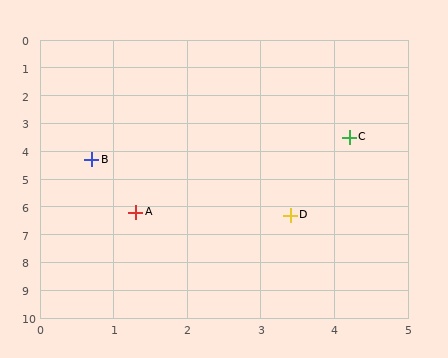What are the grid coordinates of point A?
Point A is at approximately (1.3, 6.2).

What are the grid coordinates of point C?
Point C is at approximately (4.2, 3.5).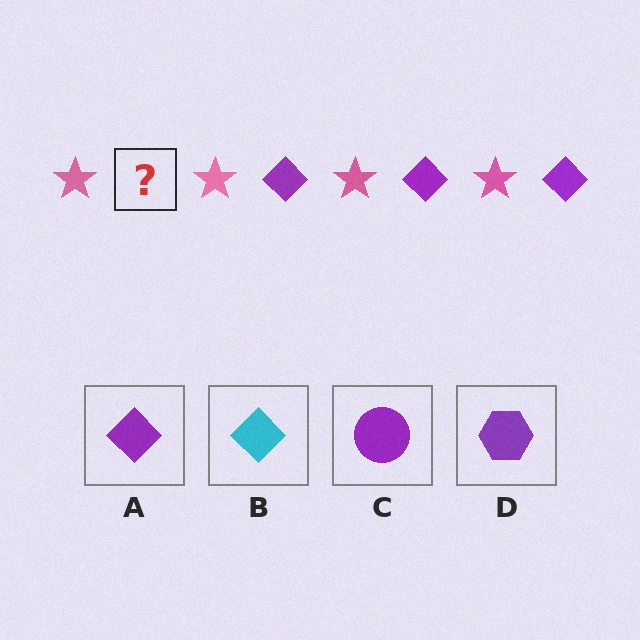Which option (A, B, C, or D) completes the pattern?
A.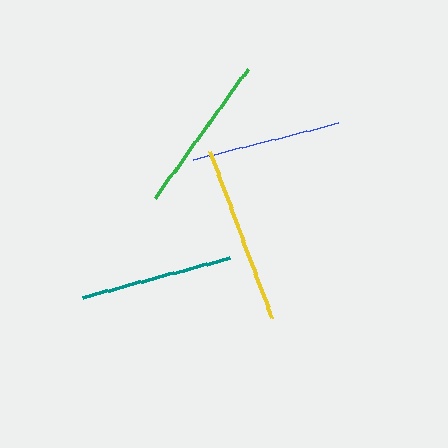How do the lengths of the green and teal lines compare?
The green and teal lines are approximately the same length.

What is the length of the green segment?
The green segment is approximately 159 pixels long.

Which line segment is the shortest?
The blue line is the shortest at approximately 149 pixels.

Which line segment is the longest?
The yellow line is the longest at approximately 178 pixels.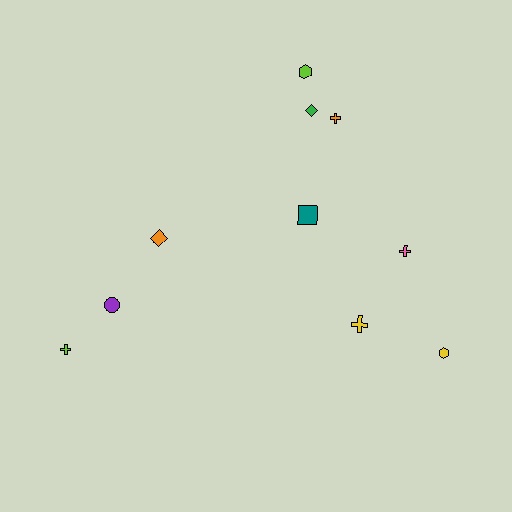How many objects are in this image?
There are 10 objects.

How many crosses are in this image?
There are 4 crosses.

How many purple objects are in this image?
There is 1 purple object.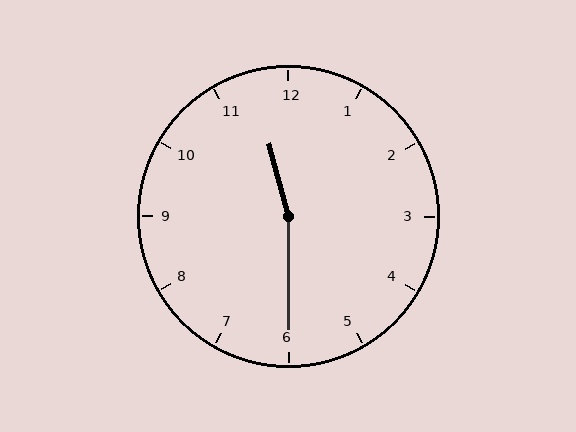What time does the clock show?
11:30.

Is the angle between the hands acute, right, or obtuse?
It is obtuse.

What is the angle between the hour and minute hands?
Approximately 165 degrees.